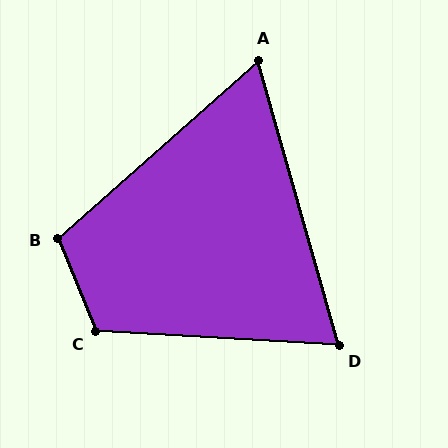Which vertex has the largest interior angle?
C, at approximately 116 degrees.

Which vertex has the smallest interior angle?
A, at approximately 64 degrees.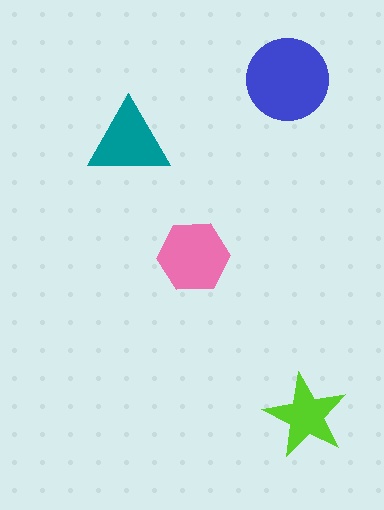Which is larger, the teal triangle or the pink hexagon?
The pink hexagon.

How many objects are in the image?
There are 4 objects in the image.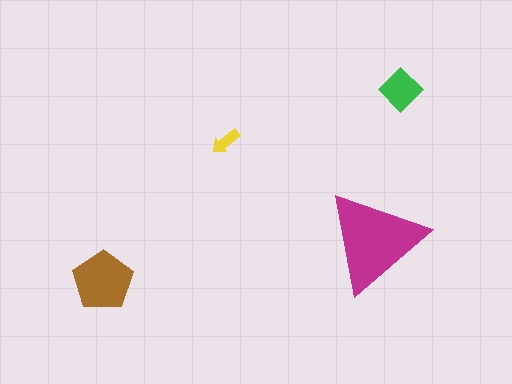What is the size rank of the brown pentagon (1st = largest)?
2nd.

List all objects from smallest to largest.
The yellow arrow, the green diamond, the brown pentagon, the magenta triangle.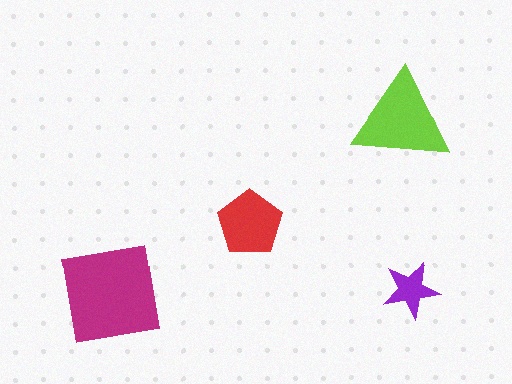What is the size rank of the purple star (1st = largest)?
4th.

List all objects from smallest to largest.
The purple star, the red pentagon, the lime triangle, the magenta square.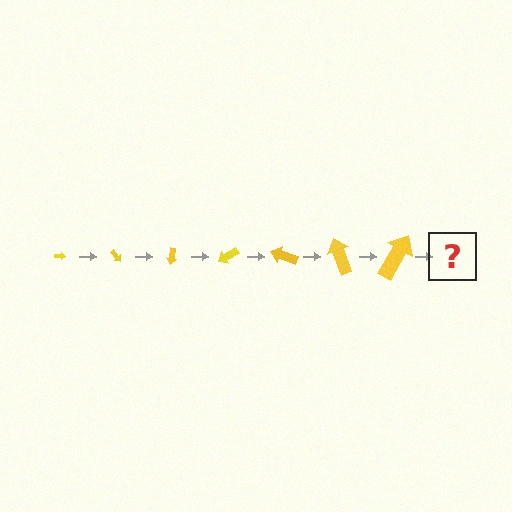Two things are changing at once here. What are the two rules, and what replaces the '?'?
The two rules are that the arrow grows larger each step and it rotates 50 degrees each step. The '?' should be an arrow, larger than the previous one and rotated 350 degrees from the start.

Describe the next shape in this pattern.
It should be an arrow, larger than the previous one and rotated 350 degrees from the start.